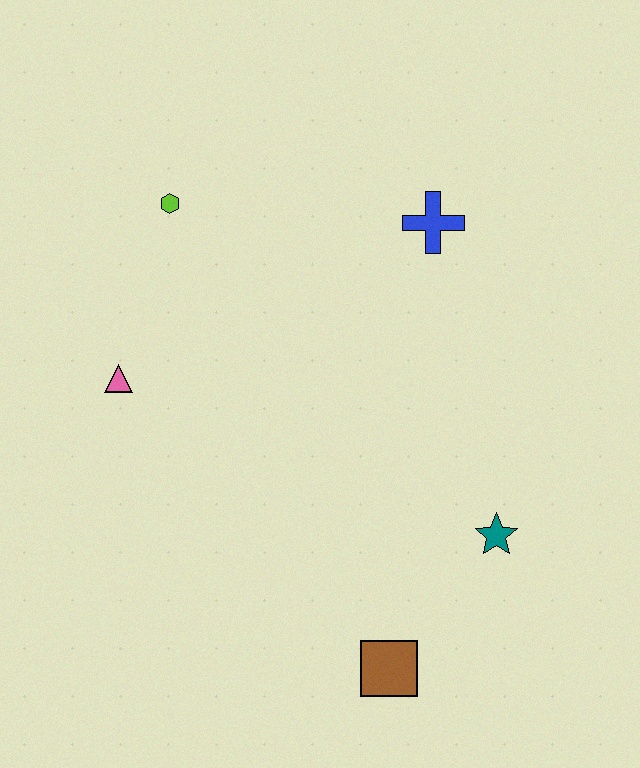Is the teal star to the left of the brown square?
No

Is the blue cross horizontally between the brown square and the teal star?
Yes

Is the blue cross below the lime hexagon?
Yes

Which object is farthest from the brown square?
The lime hexagon is farthest from the brown square.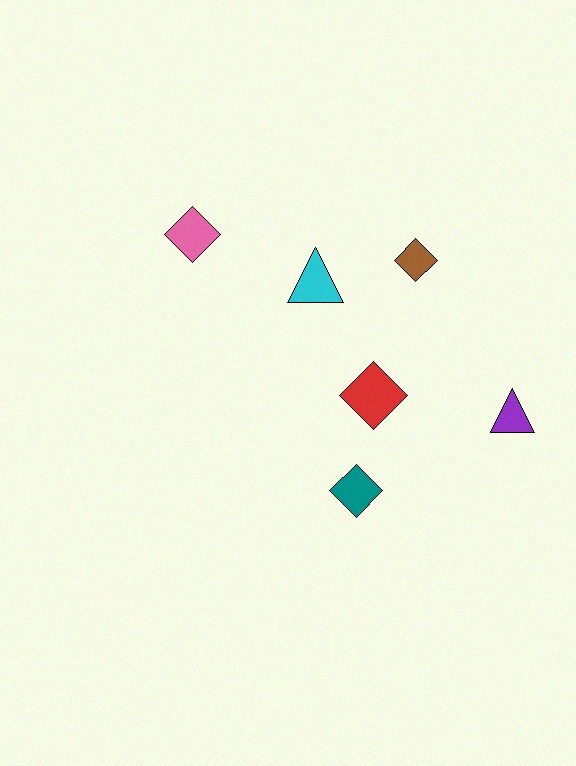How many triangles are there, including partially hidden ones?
There are 2 triangles.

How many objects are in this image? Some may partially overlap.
There are 6 objects.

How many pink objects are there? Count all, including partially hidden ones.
There is 1 pink object.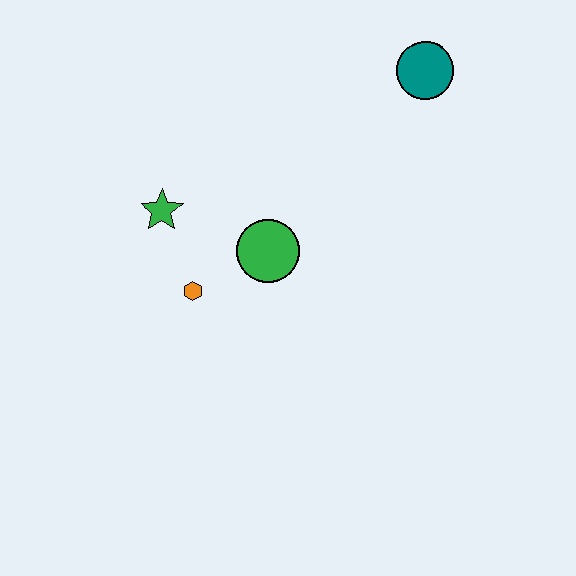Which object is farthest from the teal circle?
The orange hexagon is farthest from the teal circle.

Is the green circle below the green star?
Yes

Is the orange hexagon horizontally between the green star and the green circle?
Yes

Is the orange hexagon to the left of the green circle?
Yes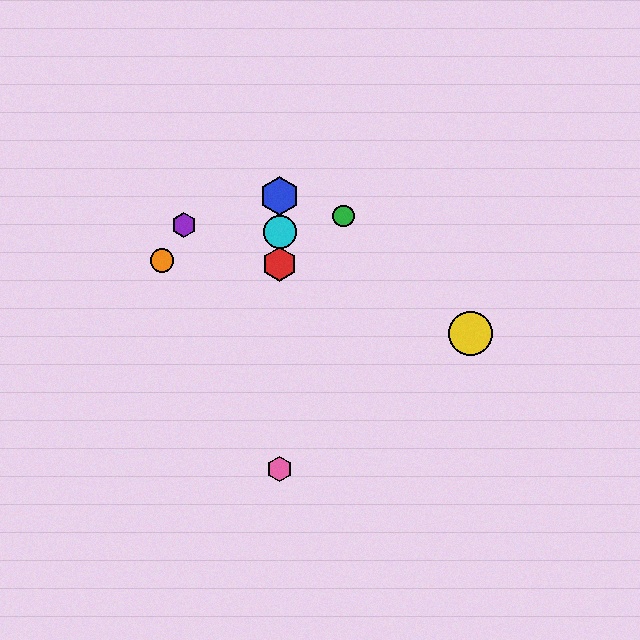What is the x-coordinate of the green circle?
The green circle is at x≈344.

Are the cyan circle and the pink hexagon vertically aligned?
Yes, both are at x≈280.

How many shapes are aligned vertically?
4 shapes (the red hexagon, the blue hexagon, the cyan circle, the pink hexagon) are aligned vertically.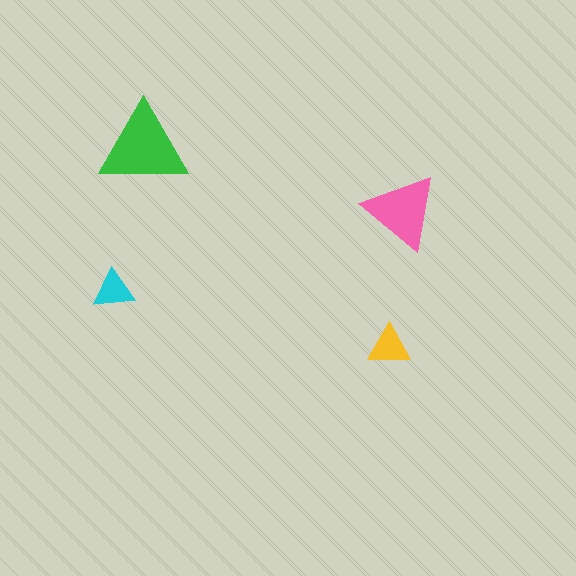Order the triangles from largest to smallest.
the green one, the pink one, the yellow one, the cyan one.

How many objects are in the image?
There are 4 objects in the image.